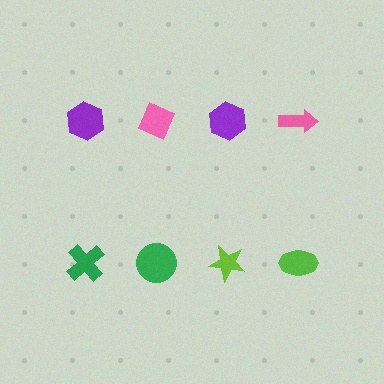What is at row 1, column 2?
A pink diamond.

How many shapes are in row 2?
4 shapes.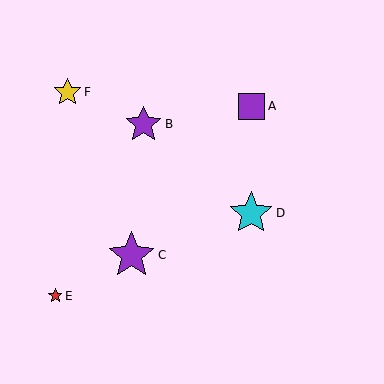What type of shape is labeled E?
Shape E is a red star.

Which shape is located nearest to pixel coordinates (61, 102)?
The yellow star (labeled F) at (67, 92) is nearest to that location.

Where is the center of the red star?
The center of the red star is at (55, 296).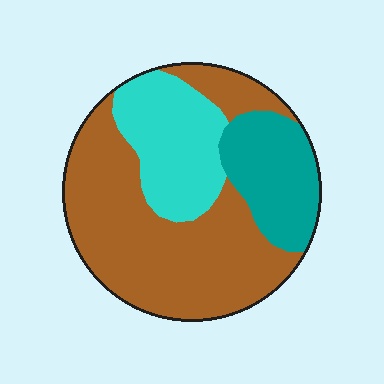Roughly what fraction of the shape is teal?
Teal covers around 20% of the shape.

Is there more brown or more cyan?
Brown.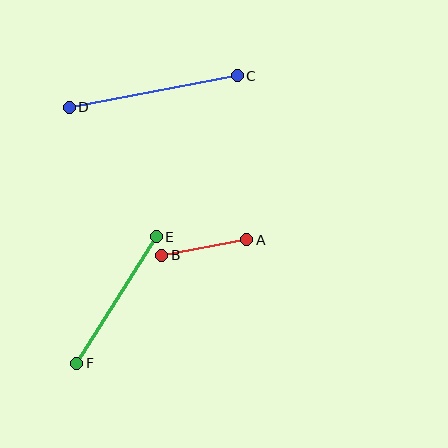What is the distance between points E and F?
The distance is approximately 150 pixels.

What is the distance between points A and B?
The distance is approximately 86 pixels.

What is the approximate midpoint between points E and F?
The midpoint is at approximately (117, 300) pixels.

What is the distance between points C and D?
The distance is approximately 171 pixels.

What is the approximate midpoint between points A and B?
The midpoint is at approximately (204, 248) pixels.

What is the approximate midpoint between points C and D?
The midpoint is at approximately (153, 91) pixels.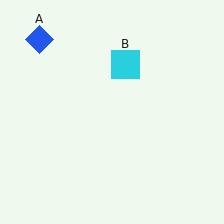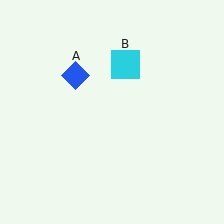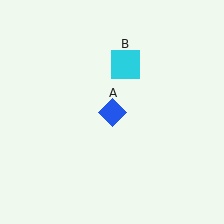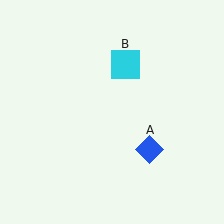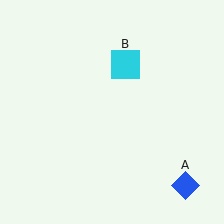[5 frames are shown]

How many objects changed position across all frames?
1 object changed position: blue diamond (object A).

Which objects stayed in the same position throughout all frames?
Cyan square (object B) remained stationary.